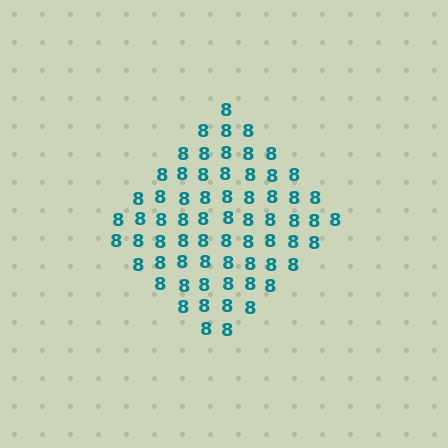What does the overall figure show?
The overall figure shows a diamond.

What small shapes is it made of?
It is made of small digit 8's.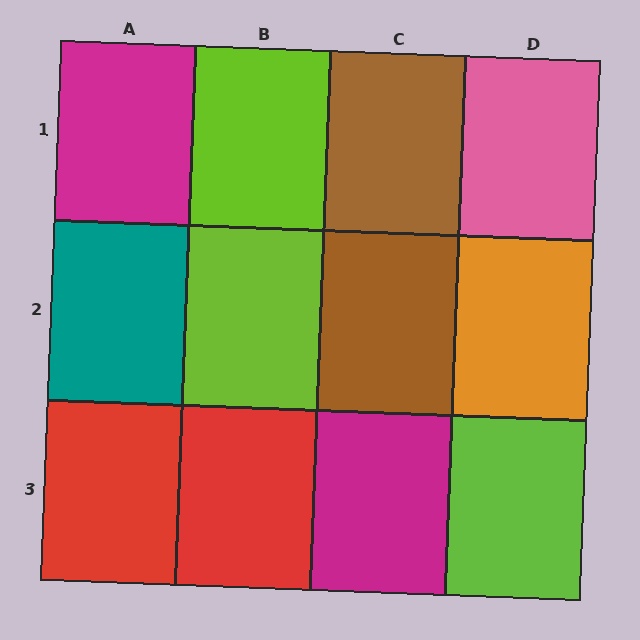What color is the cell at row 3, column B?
Red.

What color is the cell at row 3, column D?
Lime.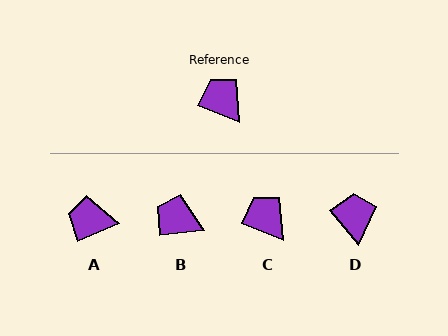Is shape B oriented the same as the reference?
No, it is off by about 28 degrees.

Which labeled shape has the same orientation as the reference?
C.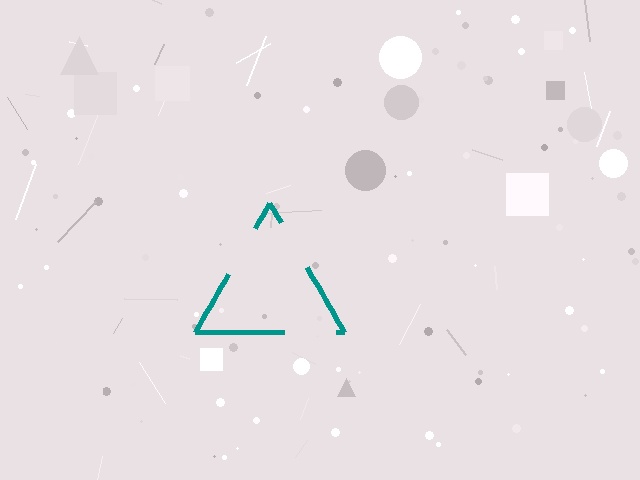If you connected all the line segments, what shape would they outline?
They would outline a triangle.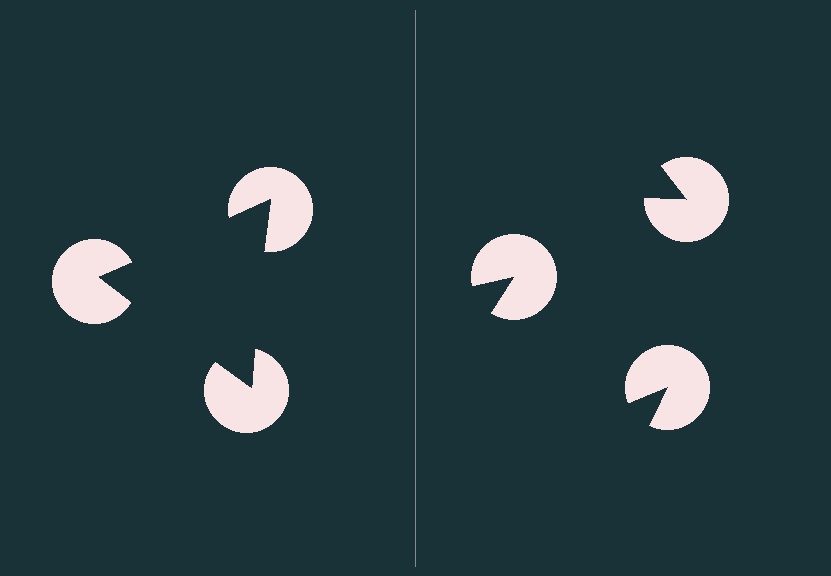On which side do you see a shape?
An illusory triangle appears on the left side. On the right side the wedge cuts are rotated, so no coherent shape forms.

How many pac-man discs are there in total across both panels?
6 — 3 on each side.